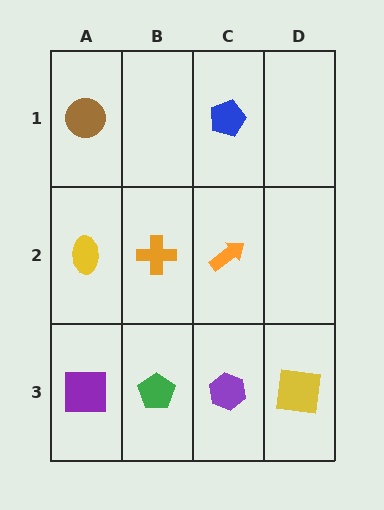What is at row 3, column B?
A green pentagon.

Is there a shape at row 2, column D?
No, that cell is empty.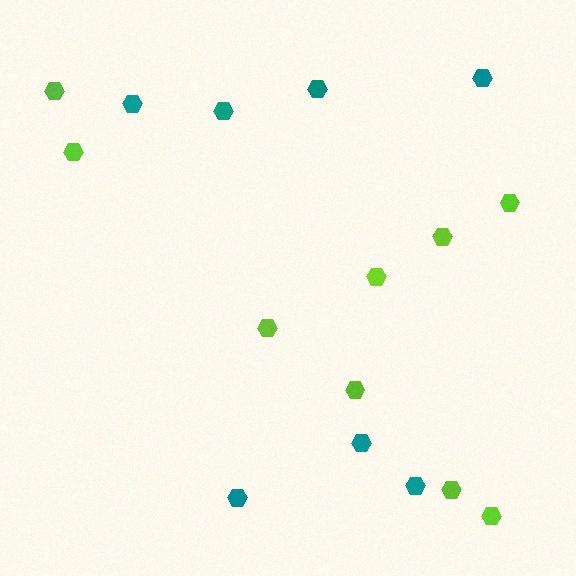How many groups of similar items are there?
There are 2 groups: one group of teal hexagons (7) and one group of lime hexagons (9).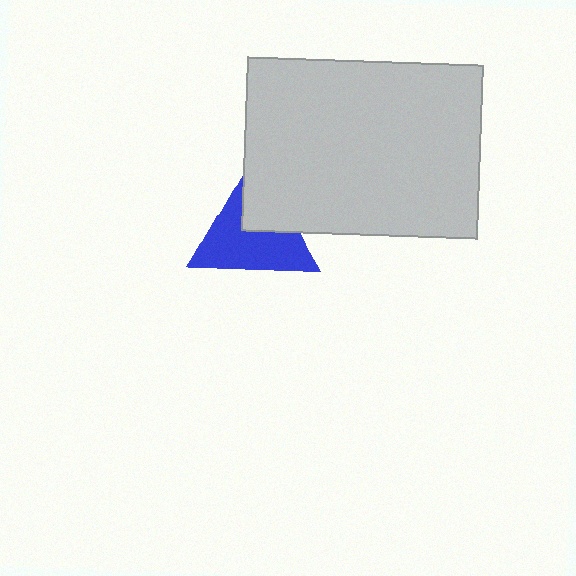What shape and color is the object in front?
The object in front is a light gray rectangle.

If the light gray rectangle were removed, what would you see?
You would see the complete blue triangle.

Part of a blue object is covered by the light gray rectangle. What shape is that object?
It is a triangle.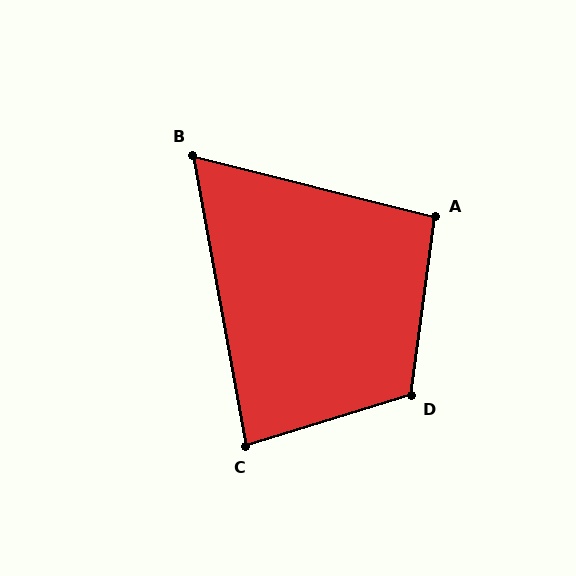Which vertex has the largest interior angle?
D, at approximately 115 degrees.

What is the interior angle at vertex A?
Approximately 97 degrees (obtuse).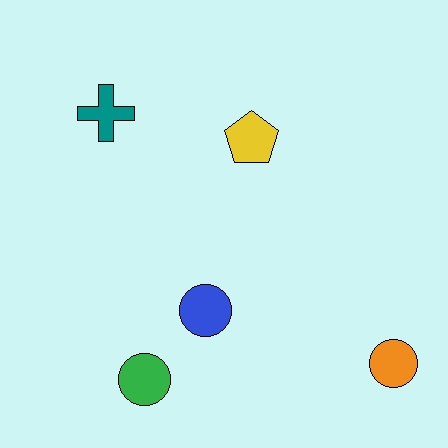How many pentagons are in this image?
There is 1 pentagon.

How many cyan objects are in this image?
There are no cyan objects.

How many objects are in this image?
There are 5 objects.